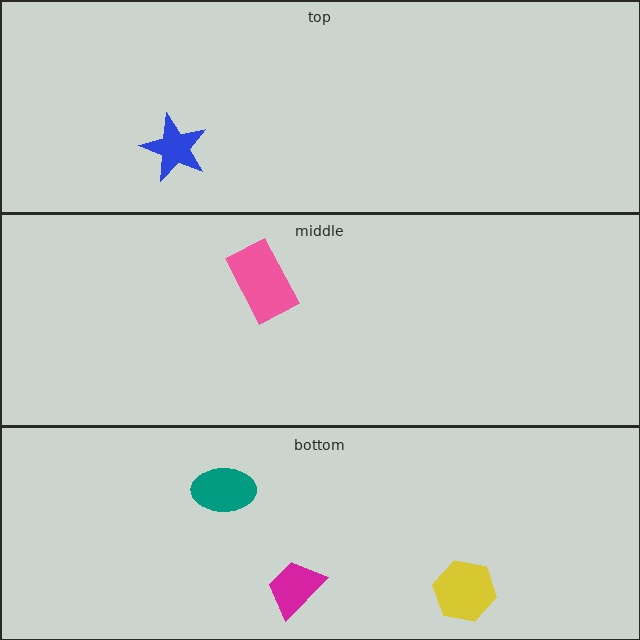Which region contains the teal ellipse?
The bottom region.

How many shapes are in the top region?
1.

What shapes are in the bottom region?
The teal ellipse, the yellow hexagon, the magenta trapezoid.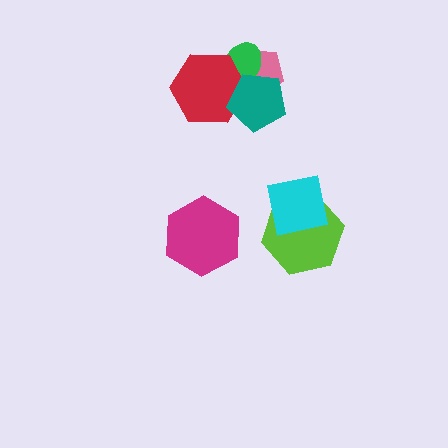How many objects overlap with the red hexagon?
3 objects overlap with the red hexagon.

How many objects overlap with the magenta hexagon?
0 objects overlap with the magenta hexagon.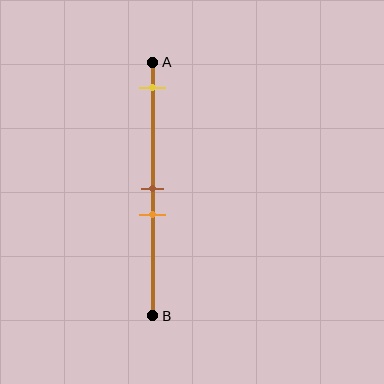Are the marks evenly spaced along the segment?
No, the marks are not evenly spaced.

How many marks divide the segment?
There are 3 marks dividing the segment.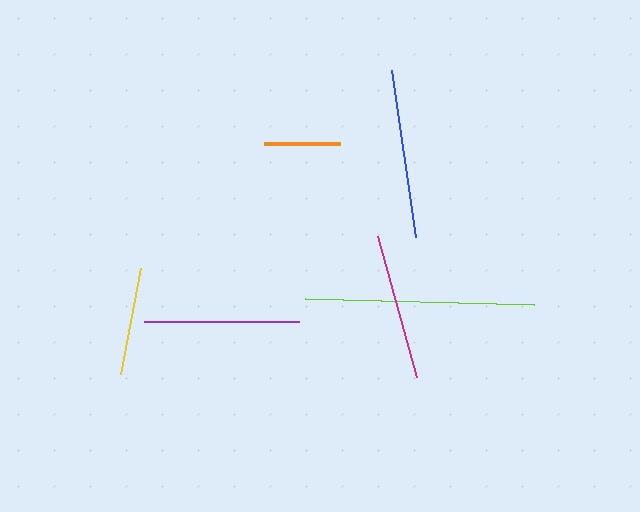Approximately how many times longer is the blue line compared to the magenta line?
The blue line is approximately 1.2 times the length of the magenta line.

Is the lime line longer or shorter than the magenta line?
The lime line is longer than the magenta line.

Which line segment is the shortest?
The orange line is the shortest at approximately 76 pixels.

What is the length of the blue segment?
The blue segment is approximately 169 pixels long.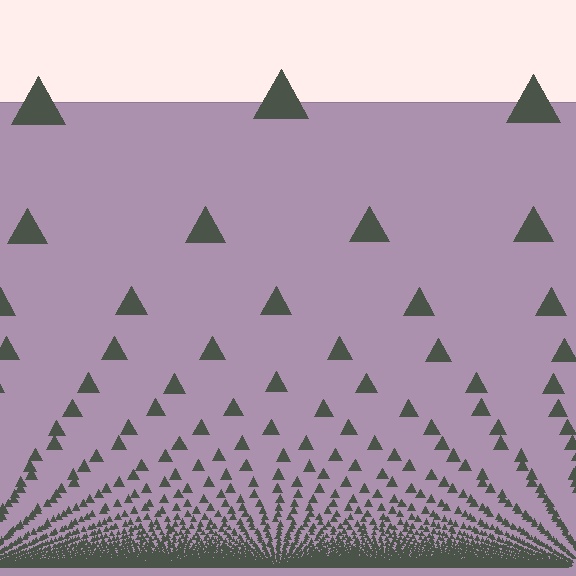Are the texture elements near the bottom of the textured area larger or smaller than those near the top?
Smaller. The gradient is inverted — elements near the bottom are smaller and denser.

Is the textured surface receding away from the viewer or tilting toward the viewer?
The surface appears to tilt toward the viewer. Texture elements get larger and sparser toward the top.